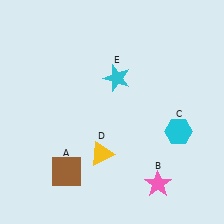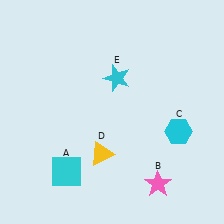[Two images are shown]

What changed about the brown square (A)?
In Image 1, A is brown. In Image 2, it changed to cyan.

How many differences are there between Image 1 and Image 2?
There is 1 difference between the two images.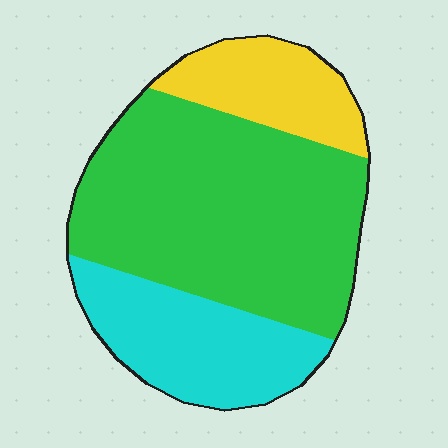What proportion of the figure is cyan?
Cyan covers about 25% of the figure.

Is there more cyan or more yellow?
Cyan.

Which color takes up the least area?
Yellow, at roughly 15%.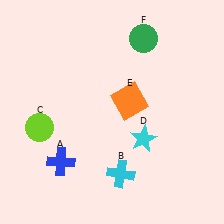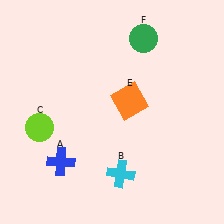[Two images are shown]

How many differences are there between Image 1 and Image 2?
There is 1 difference between the two images.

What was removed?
The cyan star (D) was removed in Image 2.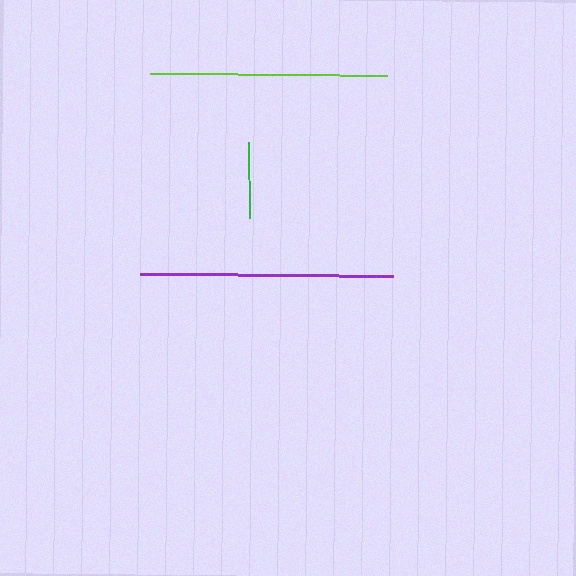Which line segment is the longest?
The purple line is the longest at approximately 253 pixels.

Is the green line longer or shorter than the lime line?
The lime line is longer than the green line.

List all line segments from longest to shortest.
From longest to shortest: purple, lime, green.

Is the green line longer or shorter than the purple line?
The purple line is longer than the green line.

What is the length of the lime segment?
The lime segment is approximately 238 pixels long.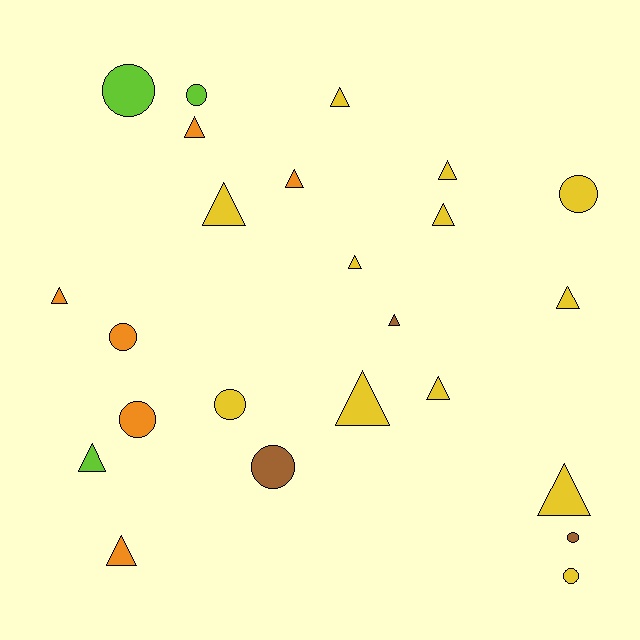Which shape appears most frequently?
Triangle, with 15 objects.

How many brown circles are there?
There are 2 brown circles.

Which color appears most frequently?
Yellow, with 12 objects.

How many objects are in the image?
There are 24 objects.